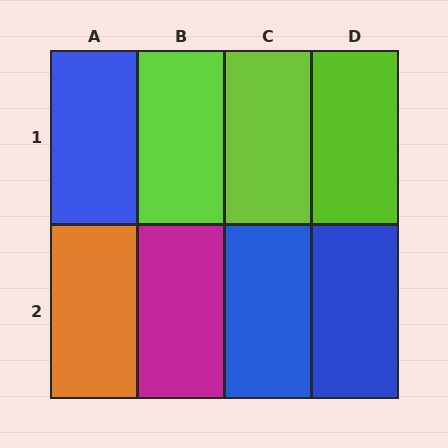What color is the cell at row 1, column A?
Blue.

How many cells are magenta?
1 cell is magenta.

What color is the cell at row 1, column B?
Lime.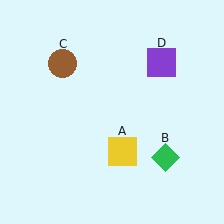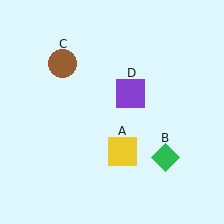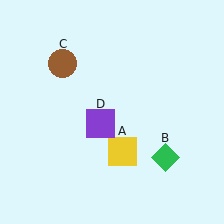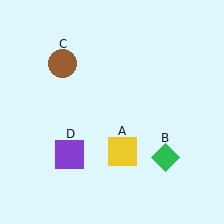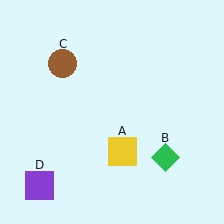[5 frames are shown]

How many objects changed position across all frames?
1 object changed position: purple square (object D).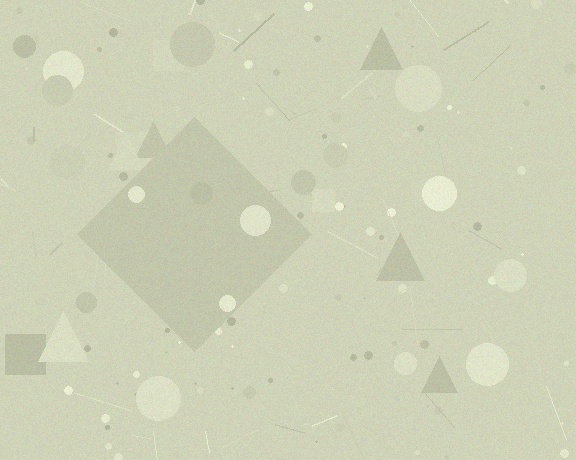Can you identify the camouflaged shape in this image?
The camouflaged shape is a diamond.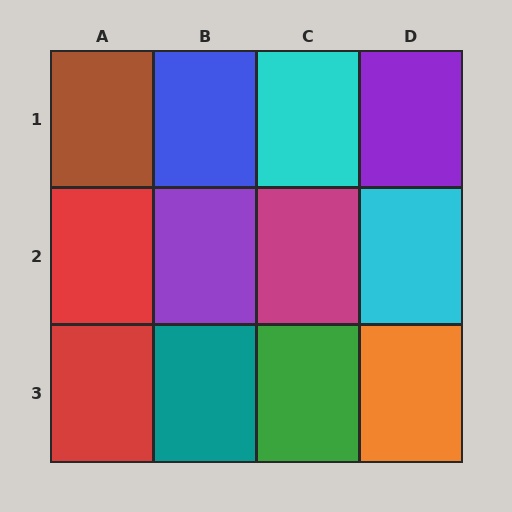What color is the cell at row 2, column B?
Purple.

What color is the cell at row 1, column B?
Blue.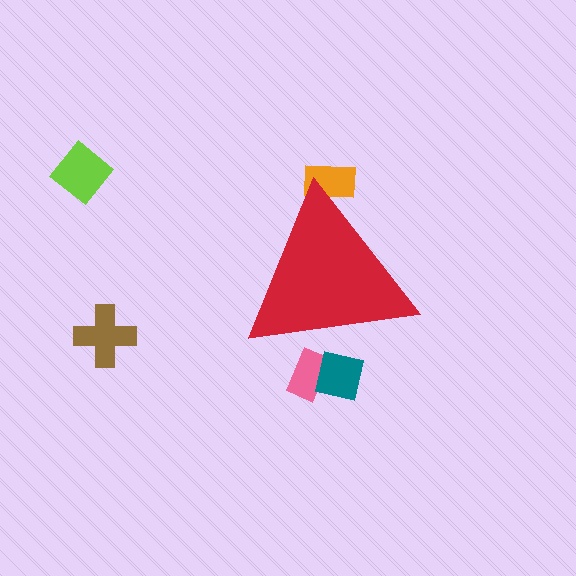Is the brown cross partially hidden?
No, the brown cross is fully visible.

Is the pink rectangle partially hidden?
Yes, the pink rectangle is partially hidden behind the red triangle.